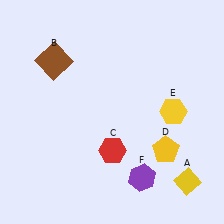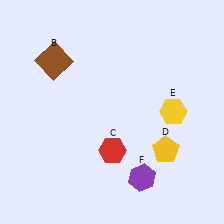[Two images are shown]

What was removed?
The yellow diamond (A) was removed in Image 2.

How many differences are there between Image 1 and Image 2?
There is 1 difference between the two images.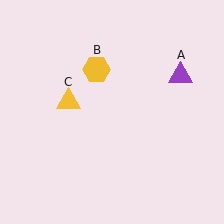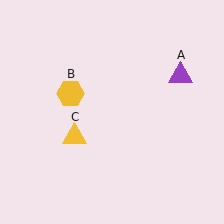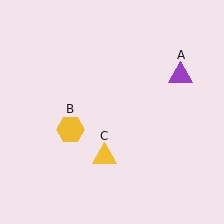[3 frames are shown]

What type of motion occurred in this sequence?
The yellow hexagon (object B), yellow triangle (object C) rotated counterclockwise around the center of the scene.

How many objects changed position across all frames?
2 objects changed position: yellow hexagon (object B), yellow triangle (object C).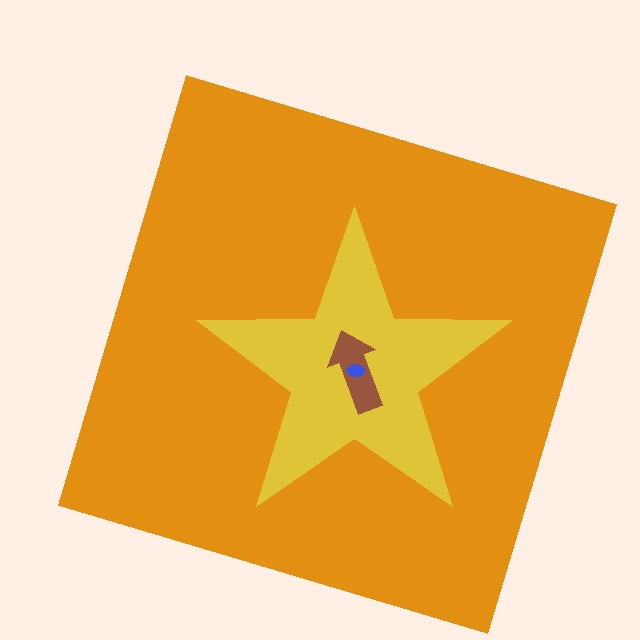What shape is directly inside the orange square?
The yellow star.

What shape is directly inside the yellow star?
The brown arrow.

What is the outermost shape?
The orange square.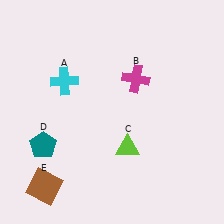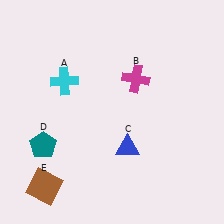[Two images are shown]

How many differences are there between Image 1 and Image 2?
There is 1 difference between the two images.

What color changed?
The triangle (C) changed from lime in Image 1 to blue in Image 2.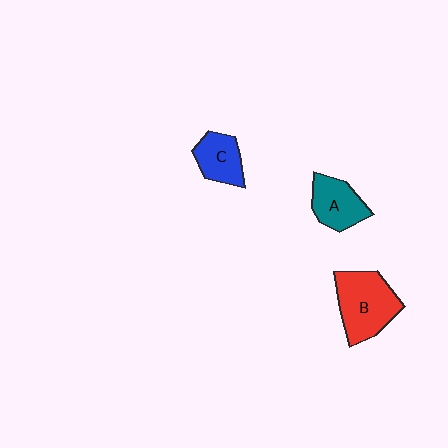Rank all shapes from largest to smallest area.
From largest to smallest: B (red), A (teal), C (blue).